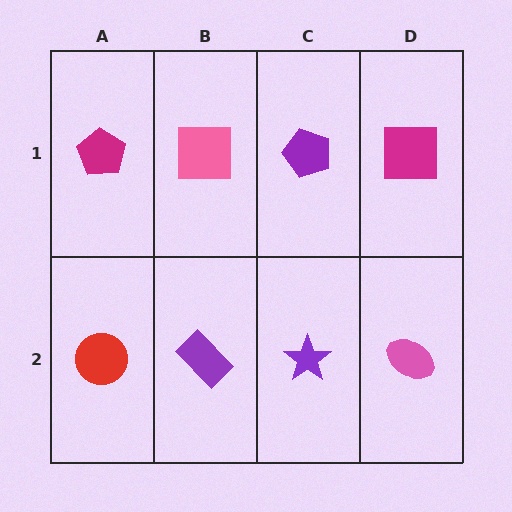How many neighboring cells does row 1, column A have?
2.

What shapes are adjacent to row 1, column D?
A pink ellipse (row 2, column D), a purple pentagon (row 1, column C).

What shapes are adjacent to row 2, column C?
A purple pentagon (row 1, column C), a purple rectangle (row 2, column B), a pink ellipse (row 2, column D).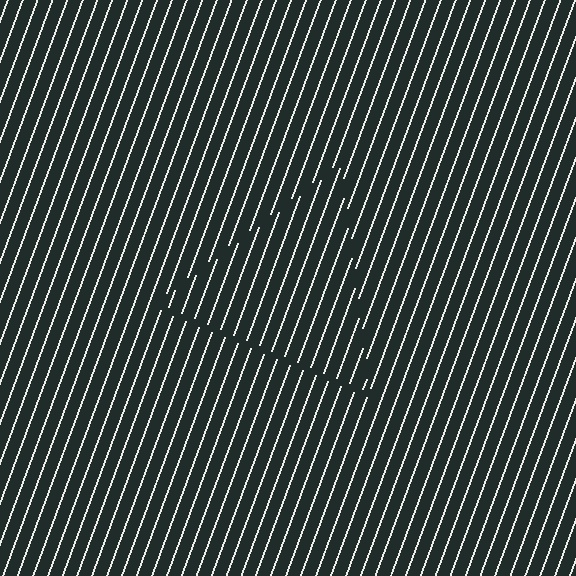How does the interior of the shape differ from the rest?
The interior of the shape contains the same grating, shifted by half a period — the contour is defined by the phase discontinuity where line-ends from the inner and outer gratings abut.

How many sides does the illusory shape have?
3 sides — the line-ends trace a triangle.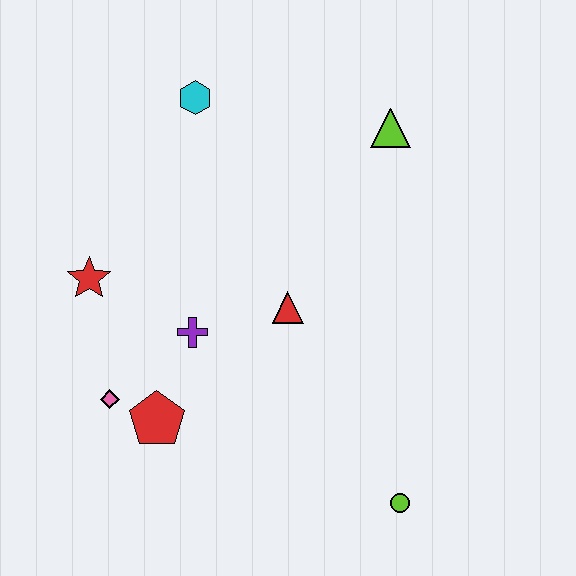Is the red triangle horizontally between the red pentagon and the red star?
No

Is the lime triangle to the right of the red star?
Yes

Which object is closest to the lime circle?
The red triangle is closest to the lime circle.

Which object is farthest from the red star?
The lime circle is farthest from the red star.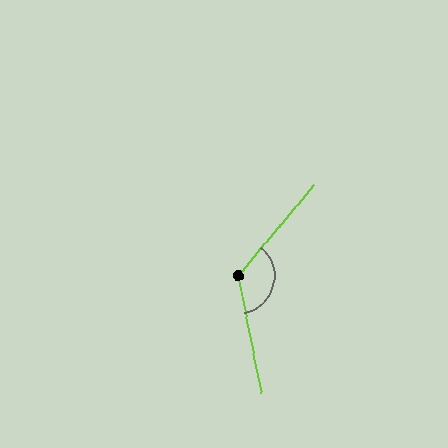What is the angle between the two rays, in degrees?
Approximately 129 degrees.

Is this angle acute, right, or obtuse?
It is obtuse.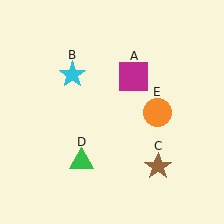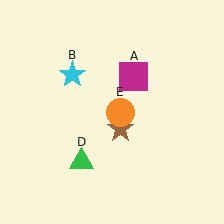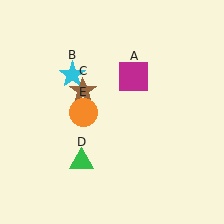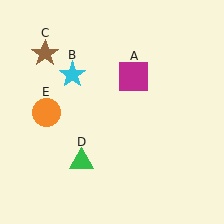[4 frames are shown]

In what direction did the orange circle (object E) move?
The orange circle (object E) moved left.